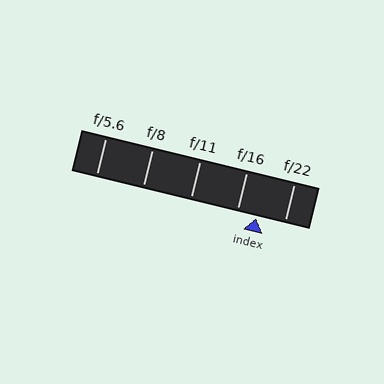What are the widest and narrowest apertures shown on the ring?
The widest aperture shown is f/5.6 and the narrowest is f/22.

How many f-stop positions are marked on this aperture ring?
There are 5 f-stop positions marked.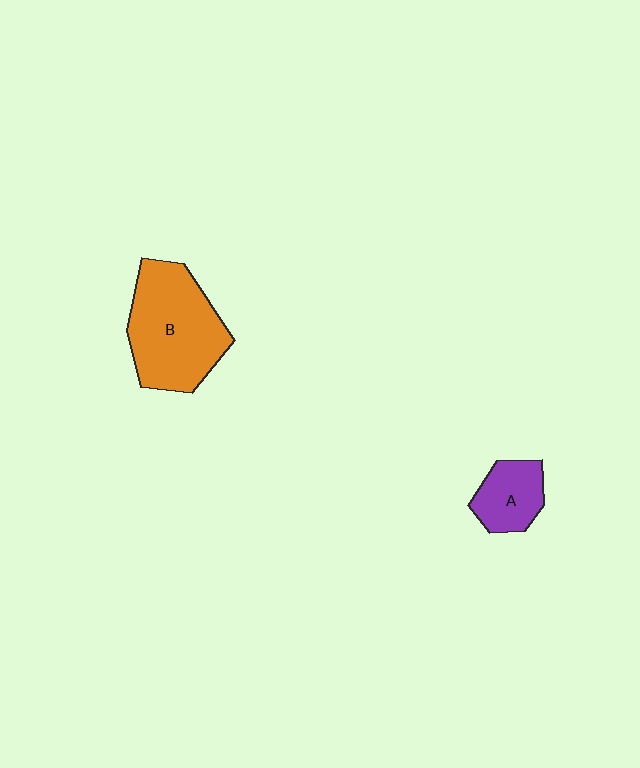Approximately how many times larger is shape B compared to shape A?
Approximately 2.3 times.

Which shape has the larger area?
Shape B (orange).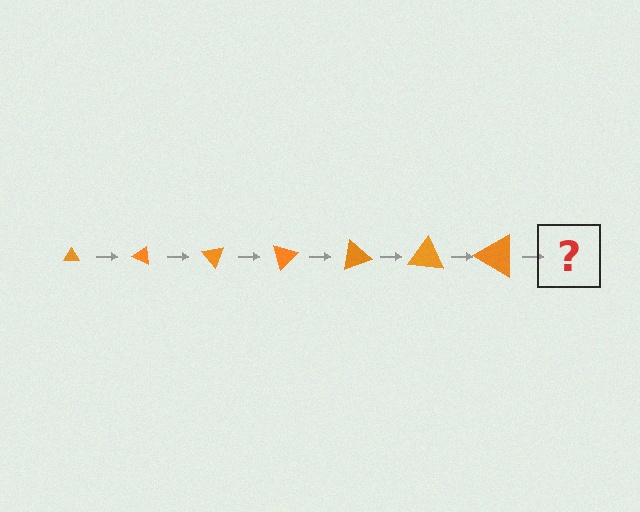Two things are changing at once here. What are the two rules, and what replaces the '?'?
The two rules are that the triangle grows larger each step and it rotates 25 degrees each step. The '?' should be a triangle, larger than the previous one and rotated 175 degrees from the start.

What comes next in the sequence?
The next element should be a triangle, larger than the previous one and rotated 175 degrees from the start.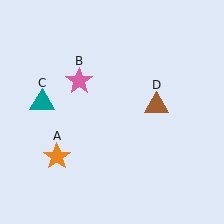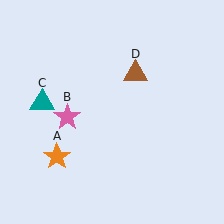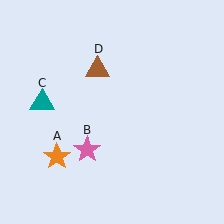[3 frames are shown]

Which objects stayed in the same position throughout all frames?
Orange star (object A) and teal triangle (object C) remained stationary.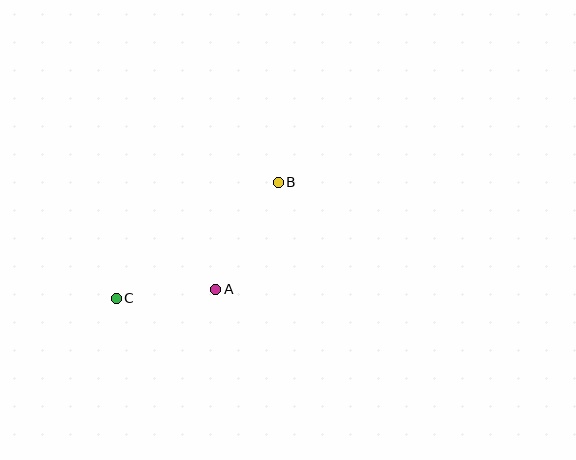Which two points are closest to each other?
Points A and C are closest to each other.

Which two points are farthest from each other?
Points B and C are farthest from each other.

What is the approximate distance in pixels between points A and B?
The distance between A and B is approximately 124 pixels.